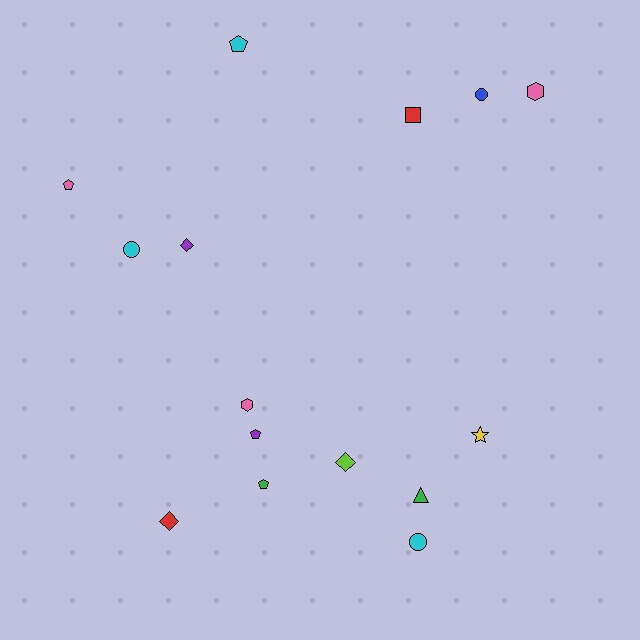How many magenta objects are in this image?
There are no magenta objects.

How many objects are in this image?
There are 15 objects.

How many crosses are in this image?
There are no crosses.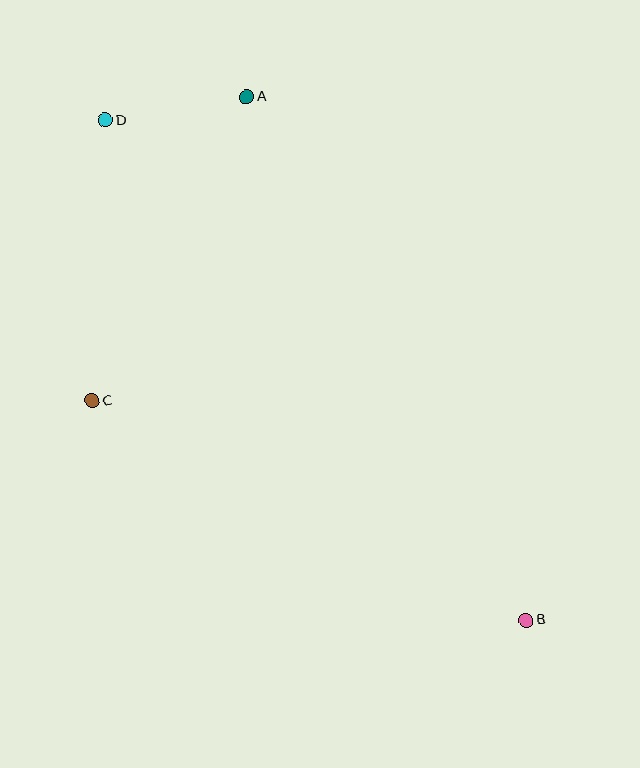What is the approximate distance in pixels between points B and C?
The distance between B and C is approximately 486 pixels.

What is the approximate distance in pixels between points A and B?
The distance between A and B is approximately 593 pixels.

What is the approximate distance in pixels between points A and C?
The distance between A and C is approximately 341 pixels.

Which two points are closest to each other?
Points A and D are closest to each other.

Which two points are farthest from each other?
Points B and D are farthest from each other.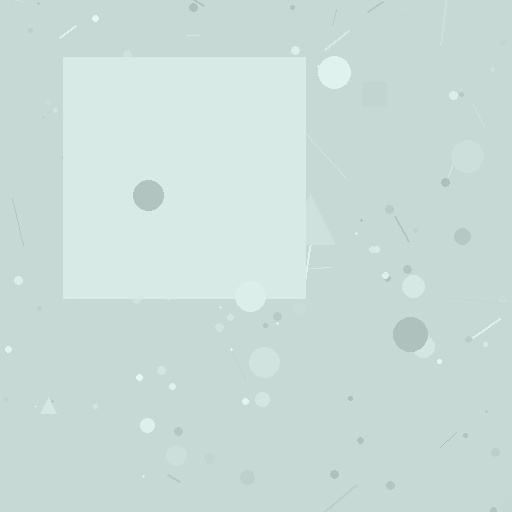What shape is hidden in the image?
A square is hidden in the image.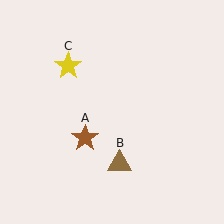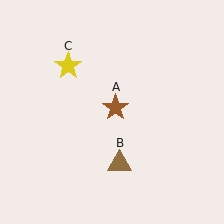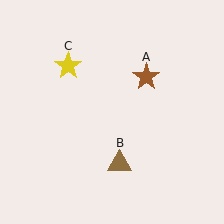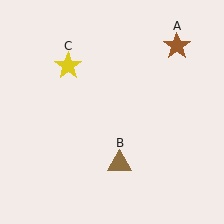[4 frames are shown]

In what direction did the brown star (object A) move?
The brown star (object A) moved up and to the right.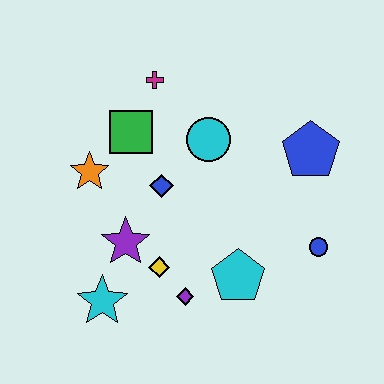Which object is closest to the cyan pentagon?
The purple diamond is closest to the cyan pentagon.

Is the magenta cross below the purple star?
No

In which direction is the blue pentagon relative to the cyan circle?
The blue pentagon is to the right of the cyan circle.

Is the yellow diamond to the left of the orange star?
No